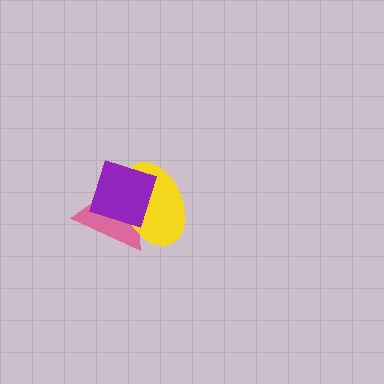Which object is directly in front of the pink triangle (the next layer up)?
The yellow ellipse is directly in front of the pink triangle.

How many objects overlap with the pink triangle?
2 objects overlap with the pink triangle.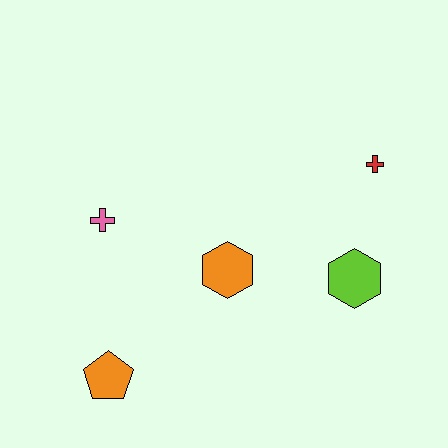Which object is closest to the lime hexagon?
The red cross is closest to the lime hexagon.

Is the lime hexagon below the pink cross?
Yes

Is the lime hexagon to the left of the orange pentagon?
No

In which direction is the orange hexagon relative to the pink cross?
The orange hexagon is to the right of the pink cross.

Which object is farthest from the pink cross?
The red cross is farthest from the pink cross.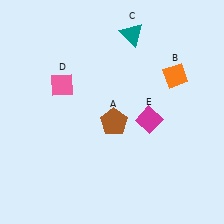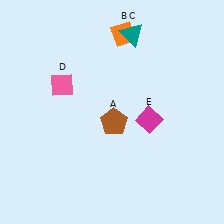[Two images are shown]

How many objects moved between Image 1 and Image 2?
1 object moved between the two images.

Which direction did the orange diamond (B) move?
The orange diamond (B) moved left.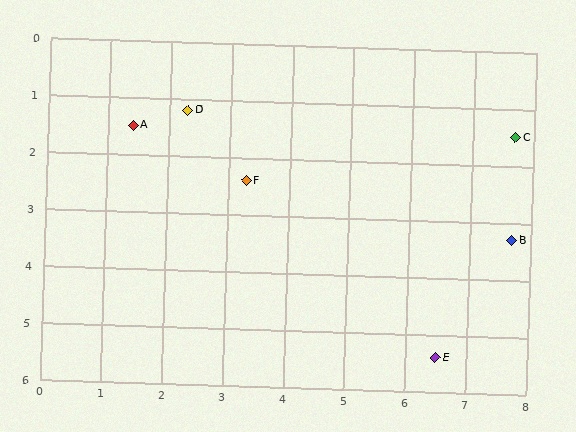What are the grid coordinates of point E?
Point E is at approximately (6.5, 5.4).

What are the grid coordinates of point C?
Point C is at approximately (7.7, 1.5).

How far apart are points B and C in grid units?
Points B and C are about 1.8 grid units apart.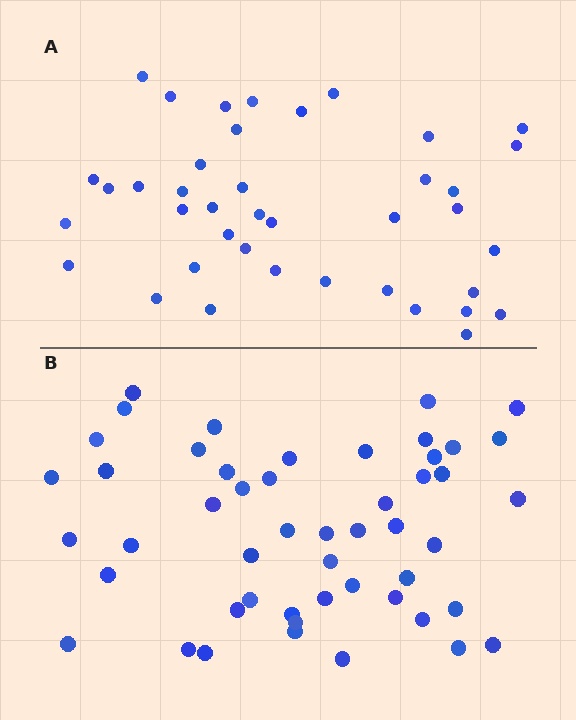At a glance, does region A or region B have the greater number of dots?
Region B (the bottom region) has more dots.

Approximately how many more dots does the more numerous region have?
Region B has roughly 10 or so more dots than region A.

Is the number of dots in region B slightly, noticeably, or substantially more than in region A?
Region B has noticeably more, but not dramatically so. The ratio is roughly 1.2 to 1.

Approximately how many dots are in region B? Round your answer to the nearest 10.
About 50 dots.